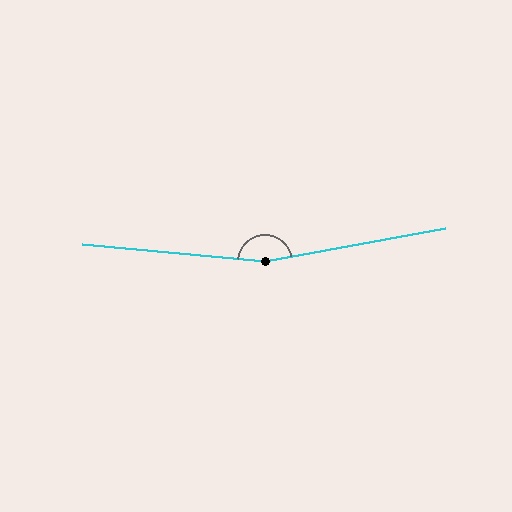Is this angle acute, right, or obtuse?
It is obtuse.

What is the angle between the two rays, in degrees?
Approximately 164 degrees.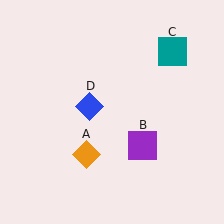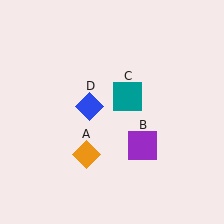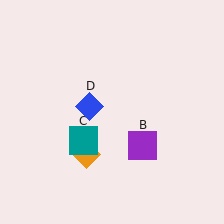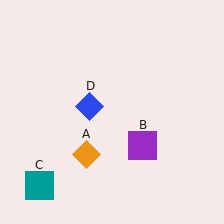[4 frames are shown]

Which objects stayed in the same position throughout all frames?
Orange diamond (object A) and purple square (object B) and blue diamond (object D) remained stationary.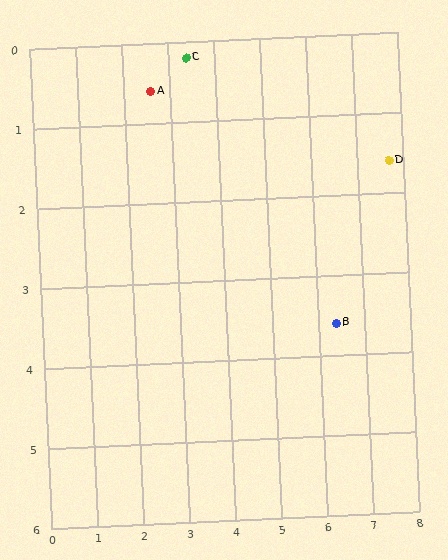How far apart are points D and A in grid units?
Points D and A are about 5.2 grid units apart.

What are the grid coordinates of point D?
Point D is at approximately (7.7, 1.6).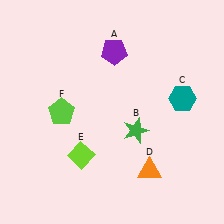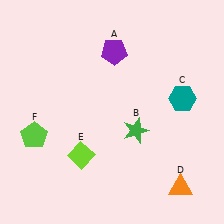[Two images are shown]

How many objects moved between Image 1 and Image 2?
2 objects moved between the two images.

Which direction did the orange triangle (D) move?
The orange triangle (D) moved right.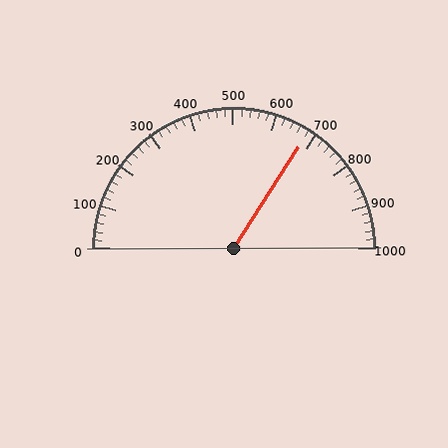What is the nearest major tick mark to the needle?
The nearest major tick mark is 700.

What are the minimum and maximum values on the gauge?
The gauge ranges from 0 to 1000.